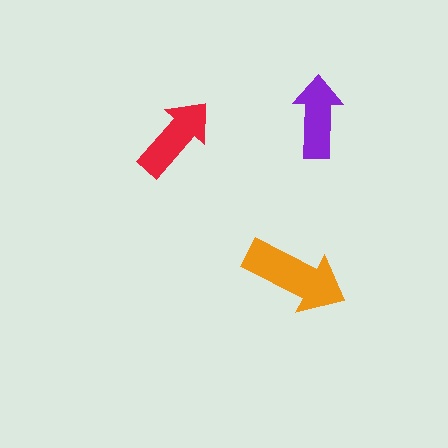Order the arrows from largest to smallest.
the orange one, the red one, the purple one.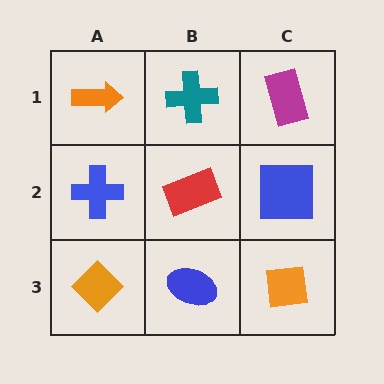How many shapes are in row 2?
3 shapes.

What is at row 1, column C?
A magenta rectangle.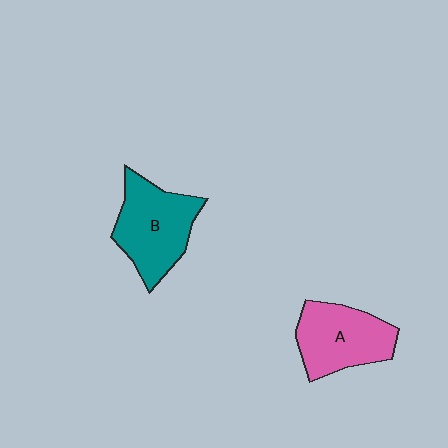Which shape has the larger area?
Shape B (teal).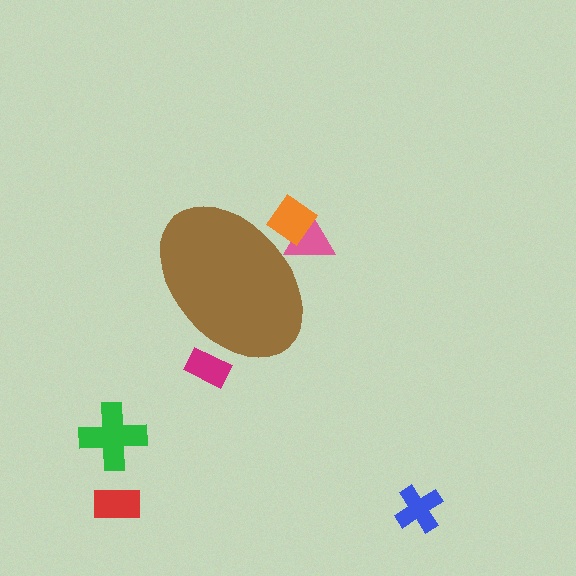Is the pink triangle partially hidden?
Yes, the pink triangle is partially hidden behind the brown ellipse.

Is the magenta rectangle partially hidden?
Yes, the magenta rectangle is partially hidden behind the brown ellipse.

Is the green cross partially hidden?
No, the green cross is fully visible.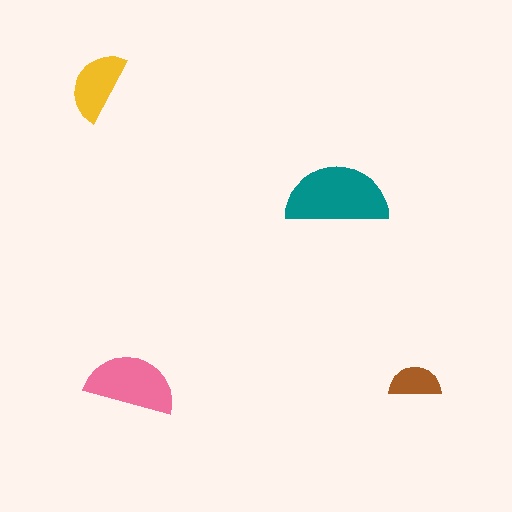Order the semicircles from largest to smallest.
the teal one, the pink one, the yellow one, the brown one.